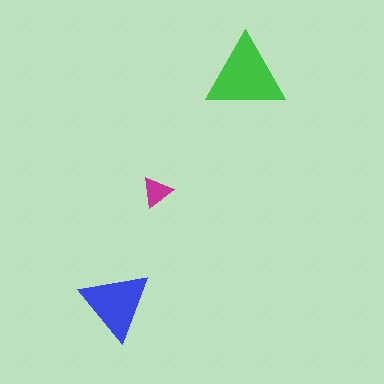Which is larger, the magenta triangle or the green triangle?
The green one.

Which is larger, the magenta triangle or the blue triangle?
The blue one.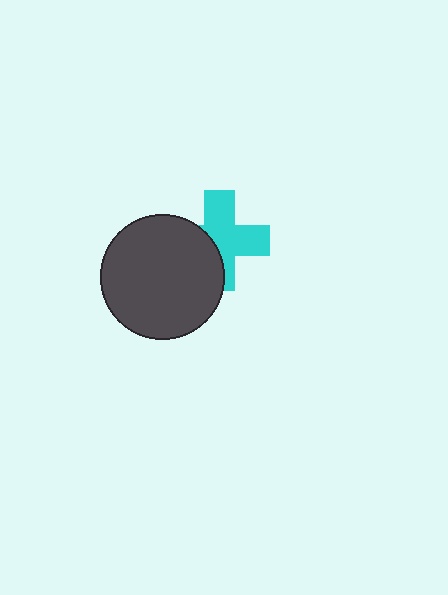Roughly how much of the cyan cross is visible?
About half of it is visible (roughly 62%).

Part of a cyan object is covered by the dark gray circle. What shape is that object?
It is a cross.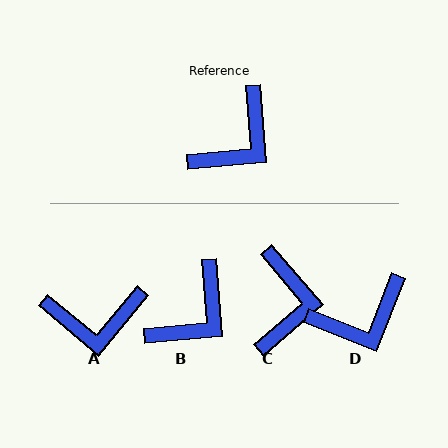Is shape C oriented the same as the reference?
No, it is off by about 36 degrees.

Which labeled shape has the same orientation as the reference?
B.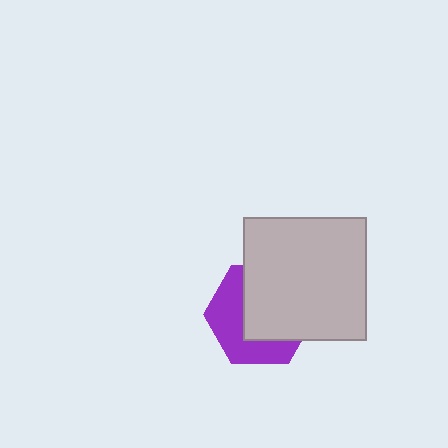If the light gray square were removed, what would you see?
You would see the complete purple hexagon.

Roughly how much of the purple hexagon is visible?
A small part of it is visible (roughly 44%).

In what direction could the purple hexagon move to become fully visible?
The purple hexagon could move toward the lower-left. That would shift it out from behind the light gray square entirely.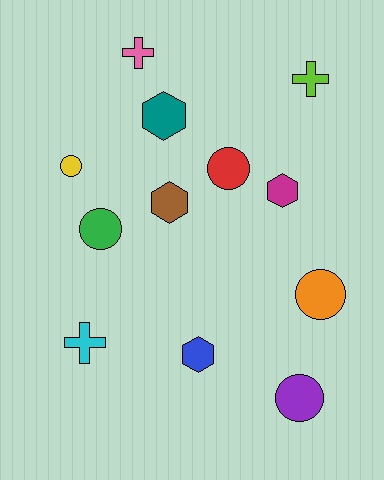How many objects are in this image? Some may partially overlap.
There are 12 objects.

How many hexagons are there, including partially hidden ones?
There are 4 hexagons.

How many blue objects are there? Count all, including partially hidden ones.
There is 1 blue object.